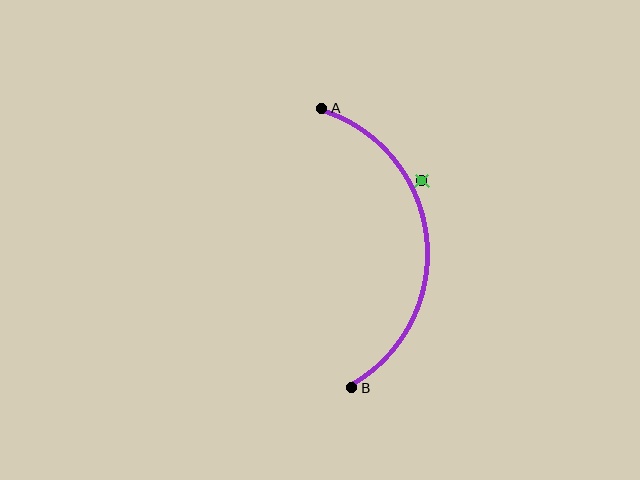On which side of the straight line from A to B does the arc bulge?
The arc bulges to the right of the straight line connecting A and B.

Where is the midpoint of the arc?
The arc midpoint is the point on the curve farthest from the straight line joining A and B. It sits to the right of that line.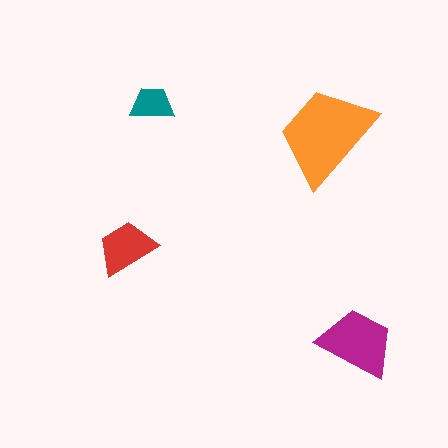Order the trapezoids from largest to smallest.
the orange one, the magenta one, the red one, the teal one.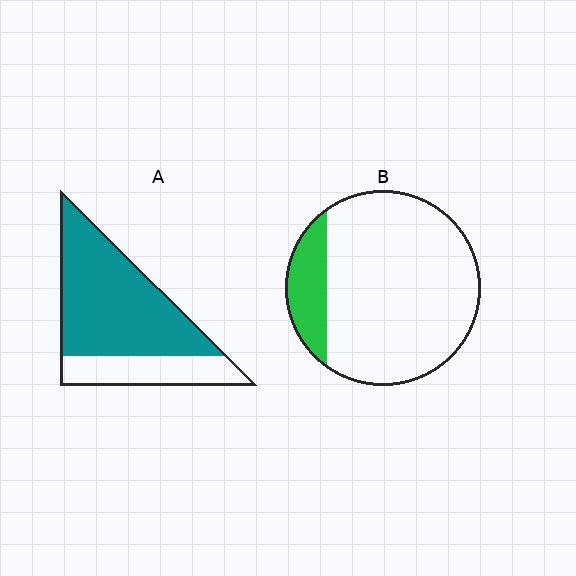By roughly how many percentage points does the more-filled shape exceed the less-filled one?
By roughly 55 percentage points (A over B).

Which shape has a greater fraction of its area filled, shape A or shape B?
Shape A.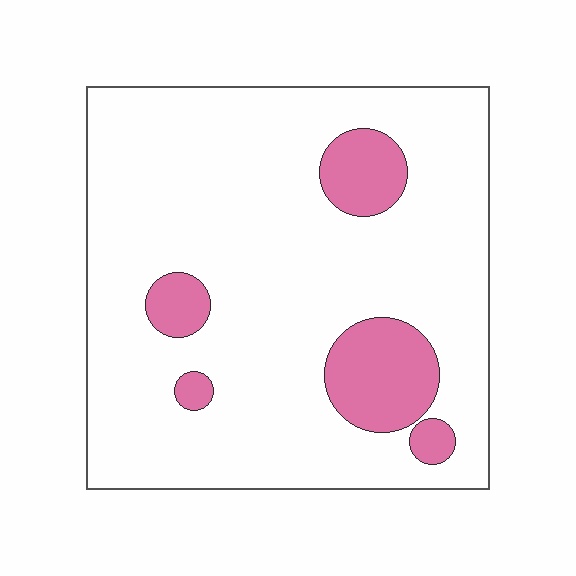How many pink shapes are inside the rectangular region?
5.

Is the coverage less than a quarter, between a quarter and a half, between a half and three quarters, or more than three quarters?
Less than a quarter.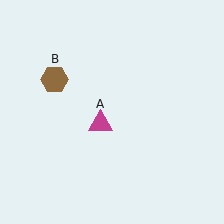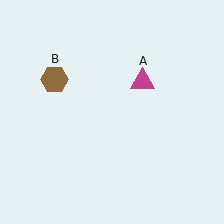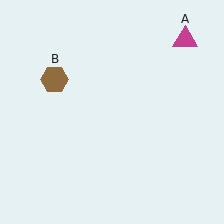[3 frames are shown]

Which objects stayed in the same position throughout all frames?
Brown hexagon (object B) remained stationary.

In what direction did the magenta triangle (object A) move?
The magenta triangle (object A) moved up and to the right.